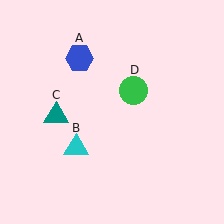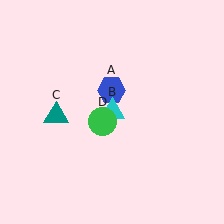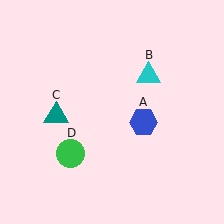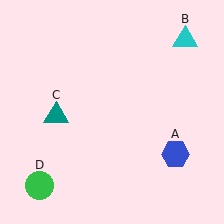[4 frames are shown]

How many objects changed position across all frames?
3 objects changed position: blue hexagon (object A), cyan triangle (object B), green circle (object D).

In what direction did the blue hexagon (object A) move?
The blue hexagon (object A) moved down and to the right.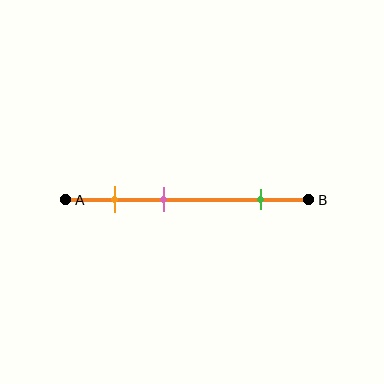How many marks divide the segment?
There are 3 marks dividing the segment.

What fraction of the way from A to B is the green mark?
The green mark is approximately 80% (0.8) of the way from A to B.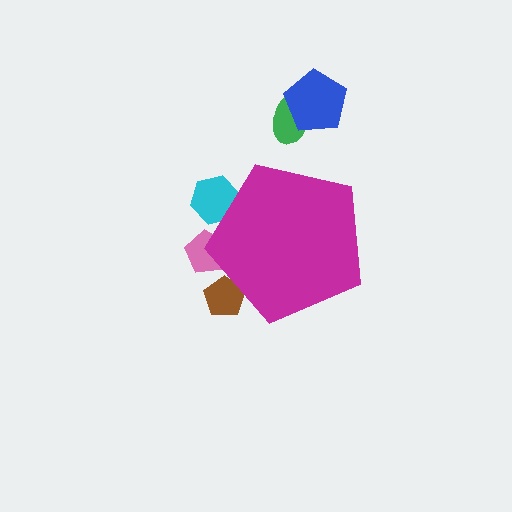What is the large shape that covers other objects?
A magenta pentagon.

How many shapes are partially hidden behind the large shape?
3 shapes are partially hidden.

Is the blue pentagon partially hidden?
No, the blue pentagon is fully visible.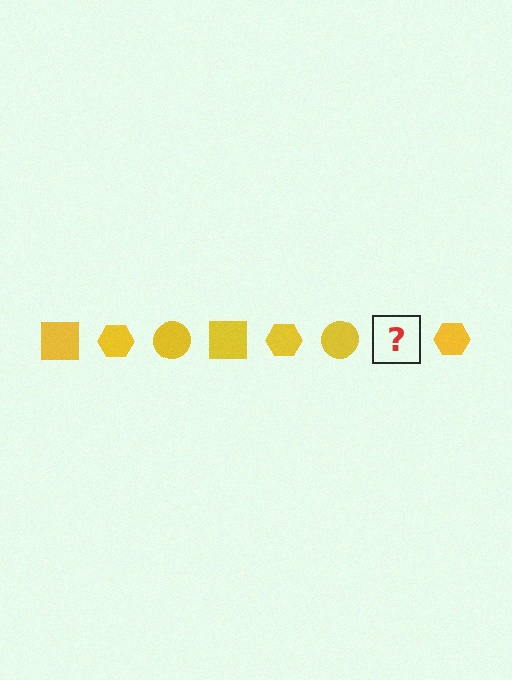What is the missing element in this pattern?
The missing element is a yellow square.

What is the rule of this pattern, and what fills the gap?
The rule is that the pattern cycles through square, hexagon, circle shapes in yellow. The gap should be filled with a yellow square.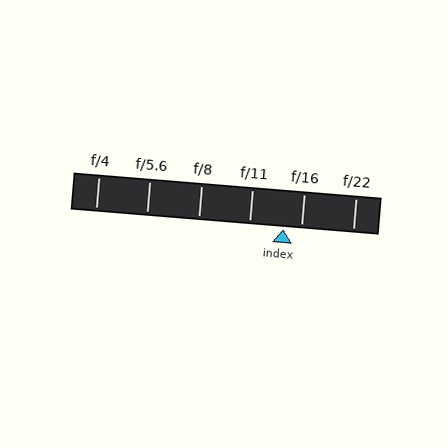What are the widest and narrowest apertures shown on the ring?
The widest aperture shown is f/4 and the narrowest is f/22.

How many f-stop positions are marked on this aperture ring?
There are 6 f-stop positions marked.